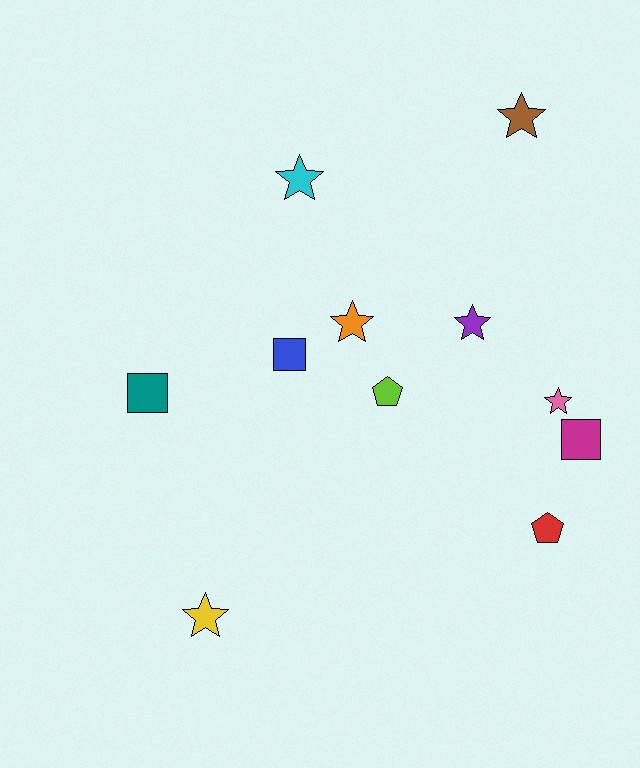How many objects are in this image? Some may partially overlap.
There are 11 objects.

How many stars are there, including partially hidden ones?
There are 6 stars.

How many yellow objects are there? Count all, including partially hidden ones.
There is 1 yellow object.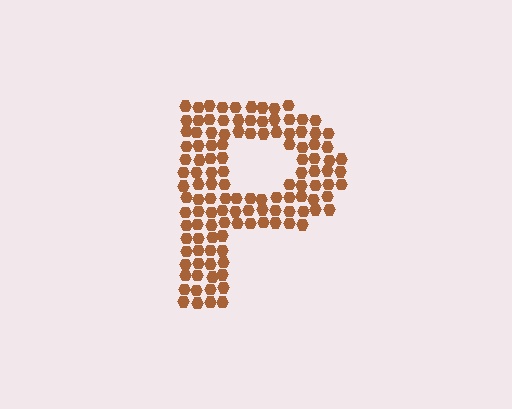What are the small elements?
The small elements are hexagons.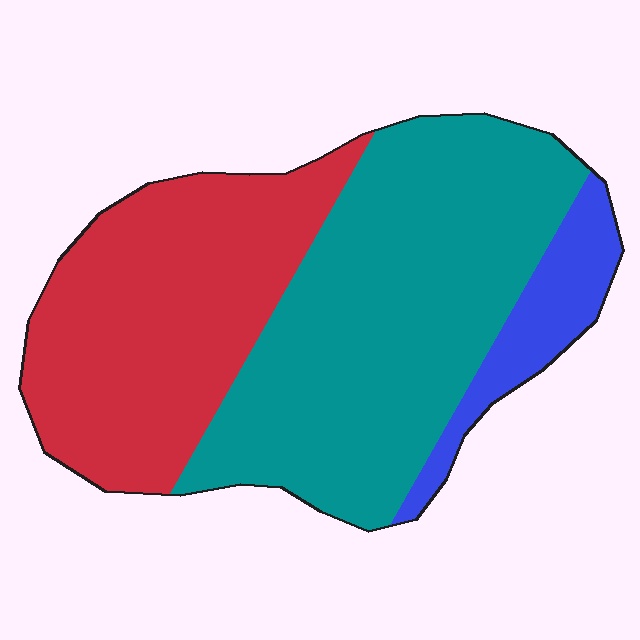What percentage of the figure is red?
Red covers about 40% of the figure.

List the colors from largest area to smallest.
From largest to smallest: teal, red, blue.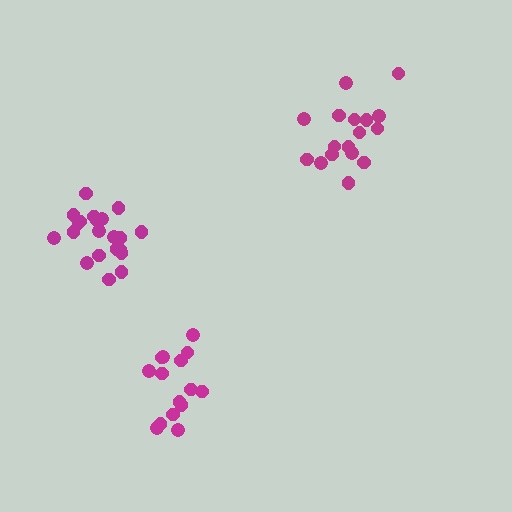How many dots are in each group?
Group 1: 17 dots, Group 2: 21 dots, Group 3: 15 dots (53 total).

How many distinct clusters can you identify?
There are 3 distinct clusters.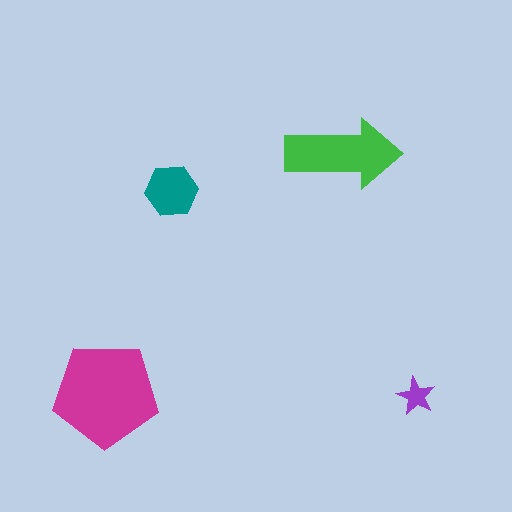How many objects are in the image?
There are 4 objects in the image.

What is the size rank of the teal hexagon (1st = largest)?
3rd.